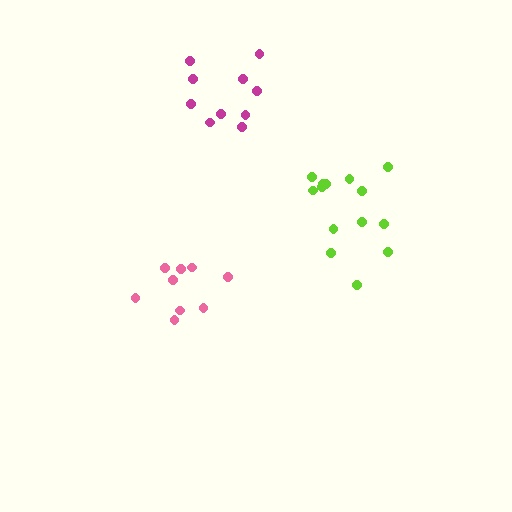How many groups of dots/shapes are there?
There are 3 groups.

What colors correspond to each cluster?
The clusters are colored: magenta, lime, pink.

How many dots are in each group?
Group 1: 10 dots, Group 2: 14 dots, Group 3: 9 dots (33 total).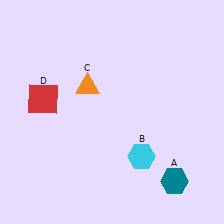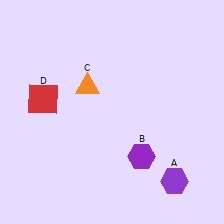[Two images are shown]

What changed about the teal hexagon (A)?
In Image 1, A is teal. In Image 2, it changed to purple.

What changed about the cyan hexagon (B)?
In Image 1, B is cyan. In Image 2, it changed to purple.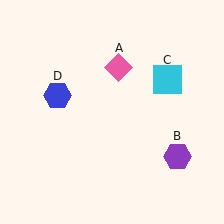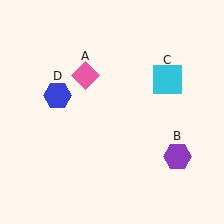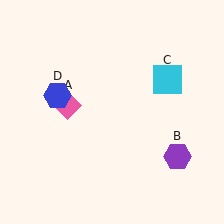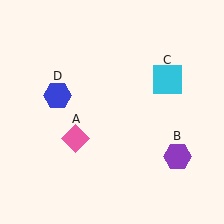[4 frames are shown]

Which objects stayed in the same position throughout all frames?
Purple hexagon (object B) and cyan square (object C) and blue hexagon (object D) remained stationary.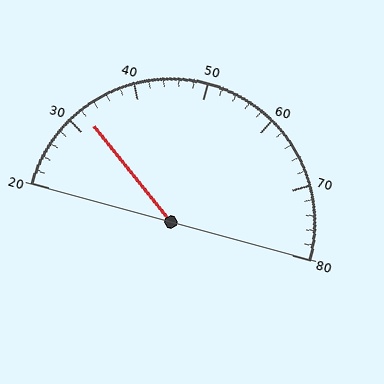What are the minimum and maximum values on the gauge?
The gauge ranges from 20 to 80.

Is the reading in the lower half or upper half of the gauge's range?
The reading is in the lower half of the range (20 to 80).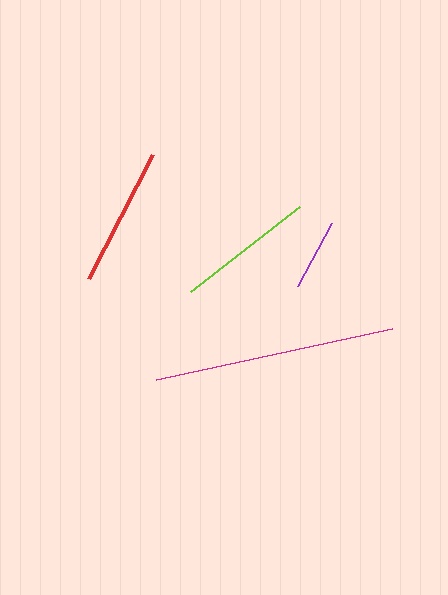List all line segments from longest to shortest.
From longest to shortest: magenta, red, lime, purple.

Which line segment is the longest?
The magenta line is the longest at approximately 242 pixels.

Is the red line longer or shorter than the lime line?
The red line is longer than the lime line.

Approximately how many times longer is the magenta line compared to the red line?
The magenta line is approximately 1.7 times the length of the red line.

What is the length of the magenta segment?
The magenta segment is approximately 242 pixels long.